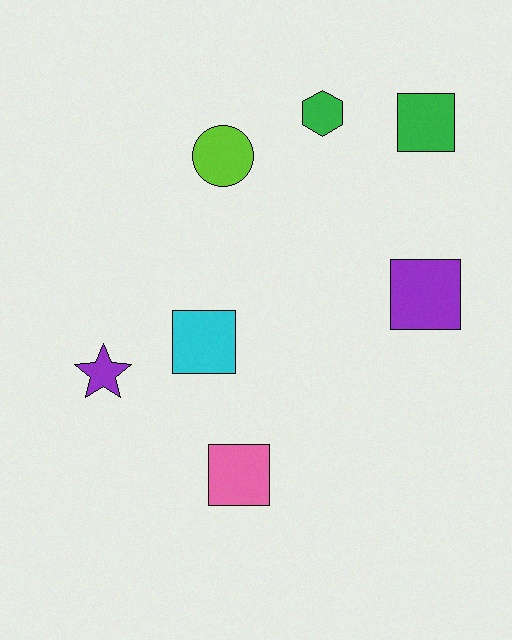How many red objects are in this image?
There are no red objects.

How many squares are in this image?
There are 4 squares.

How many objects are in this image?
There are 7 objects.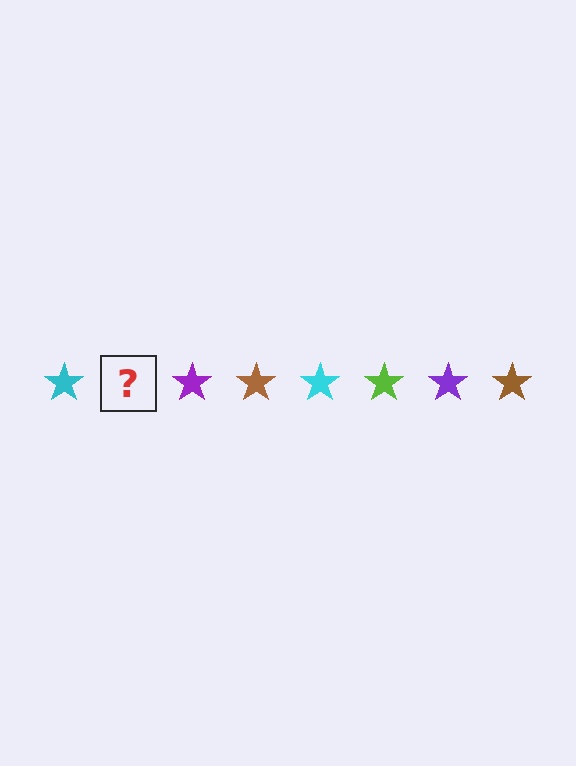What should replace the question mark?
The question mark should be replaced with a lime star.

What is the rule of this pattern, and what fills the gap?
The rule is that the pattern cycles through cyan, lime, purple, brown stars. The gap should be filled with a lime star.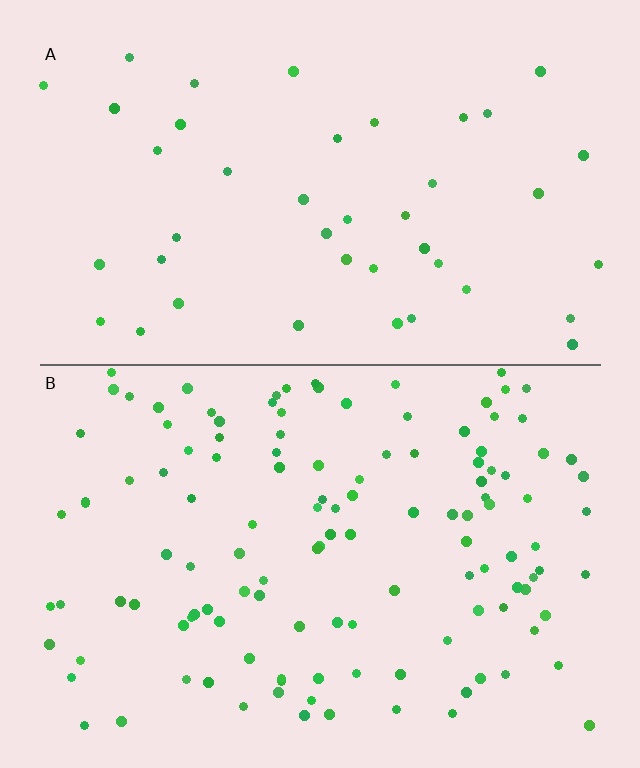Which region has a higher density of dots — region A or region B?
B (the bottom).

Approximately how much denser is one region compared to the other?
Approximately 3.0× — region B over region A.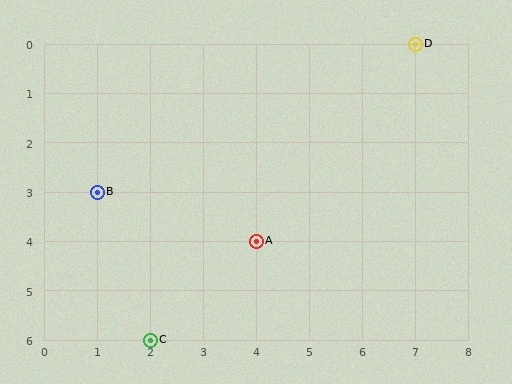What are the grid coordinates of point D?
Point D is at grid coordinates (7, 0).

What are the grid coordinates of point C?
Point C is at grid coordinates (2, 6).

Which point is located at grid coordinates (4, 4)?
Point A is at (4, 4).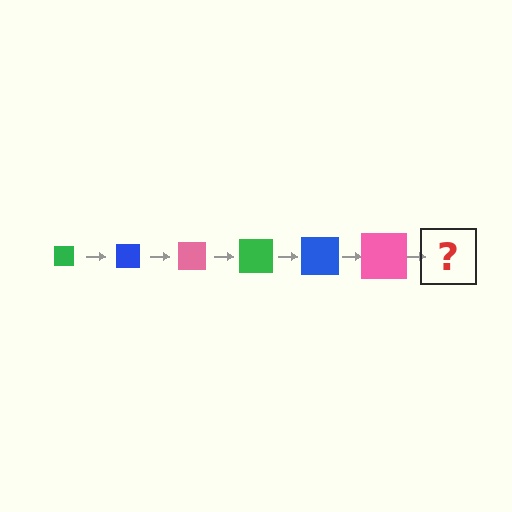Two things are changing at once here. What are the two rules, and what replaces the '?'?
The two rules are that the square grows larger each step and the color cycles through green, blue, and pink. The '?' should be a green square, larger than the previous one.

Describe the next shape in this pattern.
It should be a green square, larger than the previous one.